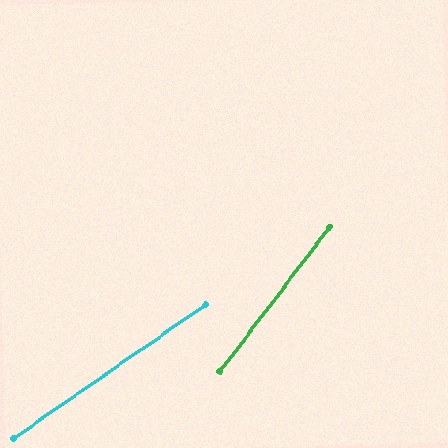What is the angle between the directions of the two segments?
Approximately 18 degrees.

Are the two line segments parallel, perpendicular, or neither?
Neither parallel nor perpendicular — they differ by about 18°.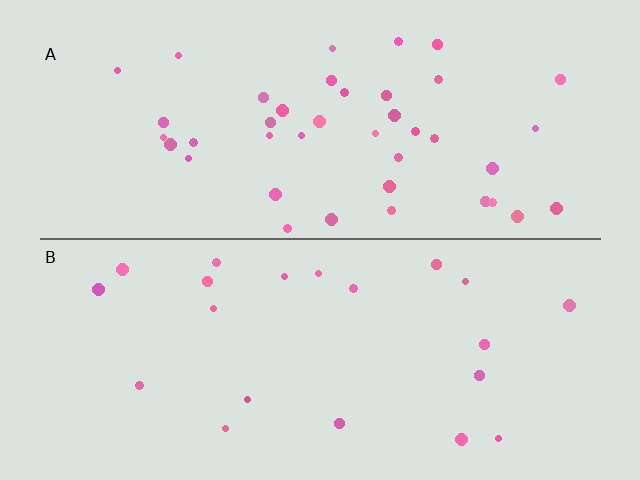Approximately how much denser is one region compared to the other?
Approximately 2.0× — region A over region B.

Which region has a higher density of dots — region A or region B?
A (the top).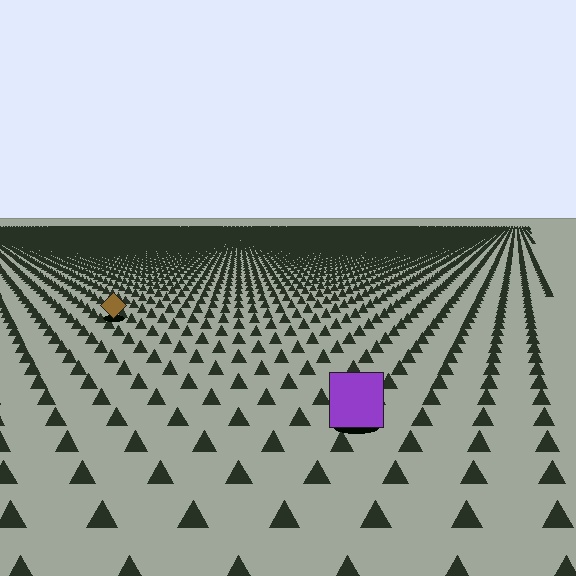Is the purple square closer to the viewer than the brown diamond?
Yes. The purple square is closer — you can tell from the texture gradient: the ground texture is coarser near it.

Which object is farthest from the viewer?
The brown diamond is farthest from the viewer. It appears smaller and the ground texture around it is denser.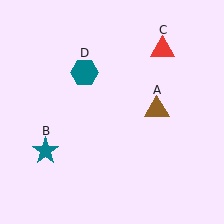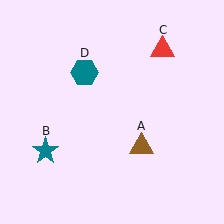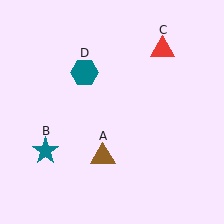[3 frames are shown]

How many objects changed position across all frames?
1 object changed position: brown triangle (object A).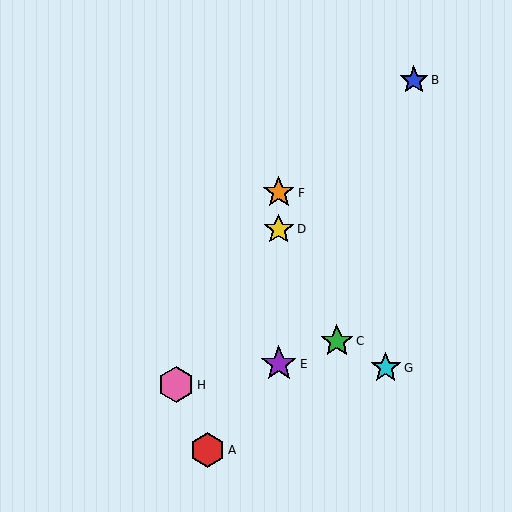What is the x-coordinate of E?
Object E is at x≈279.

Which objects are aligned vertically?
Objects D, E, F are aligned vertically.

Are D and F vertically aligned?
Yes, both are at x≈279.